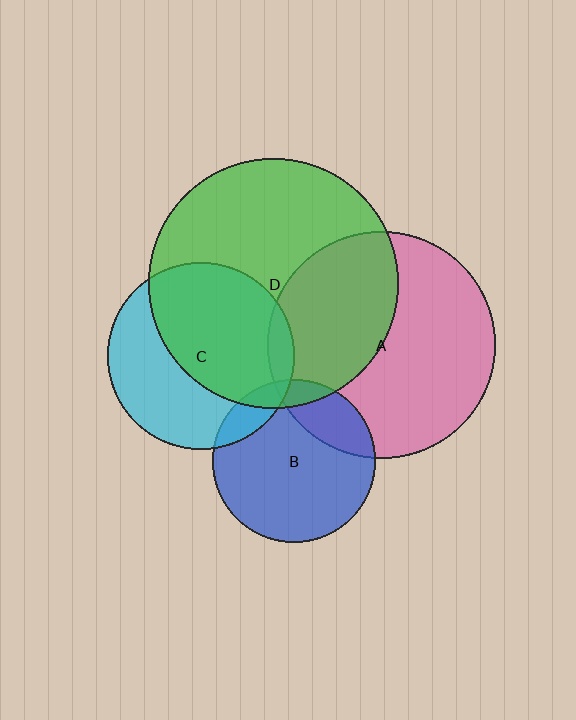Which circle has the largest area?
Circle D (green).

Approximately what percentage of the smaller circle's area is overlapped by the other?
Approximately 20%.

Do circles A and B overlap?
Yes.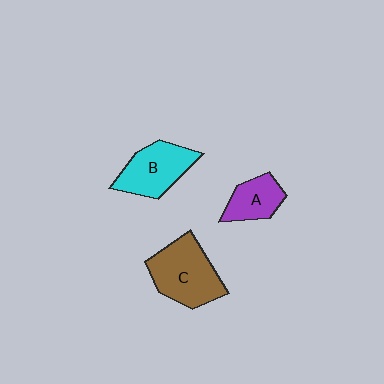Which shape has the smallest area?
Shape A (purple).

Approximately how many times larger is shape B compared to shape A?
Approximately 1.5 times.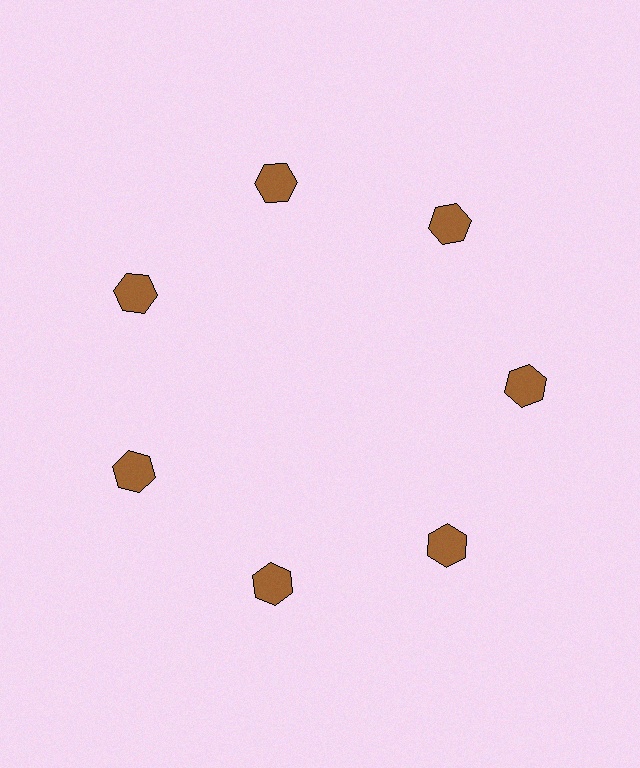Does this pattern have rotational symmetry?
Yes, this pattern has 7-fold rotational symmetry. It looks the same after rotating 51 degrees around the center.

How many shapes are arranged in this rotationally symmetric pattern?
There are 7 shapes, arranged in 7 groups of 1.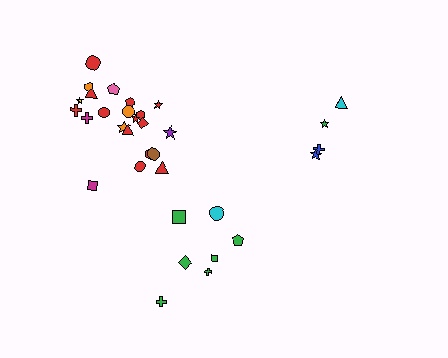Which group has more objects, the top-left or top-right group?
The top-left group.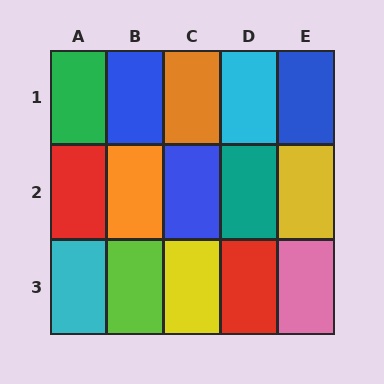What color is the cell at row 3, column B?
Lime.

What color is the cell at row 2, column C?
Blue.